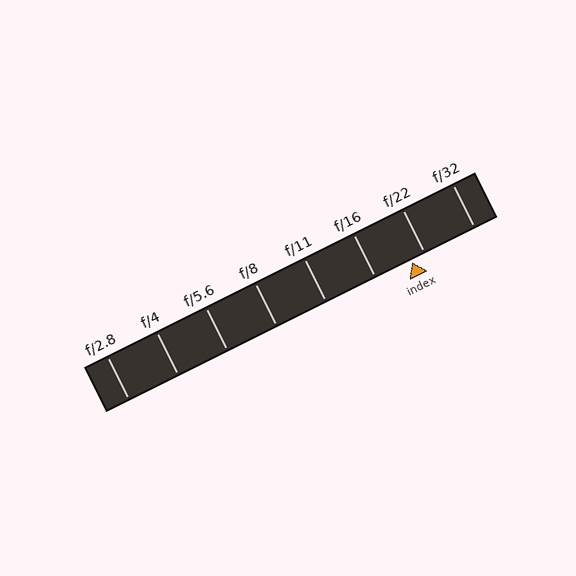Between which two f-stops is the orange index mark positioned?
The index mark is between f/16 and f/22.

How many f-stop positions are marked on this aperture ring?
There are 8 f-stop positions marked.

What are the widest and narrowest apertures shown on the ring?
The widest aperture shown is f/2.8 and the narrowest is f/32.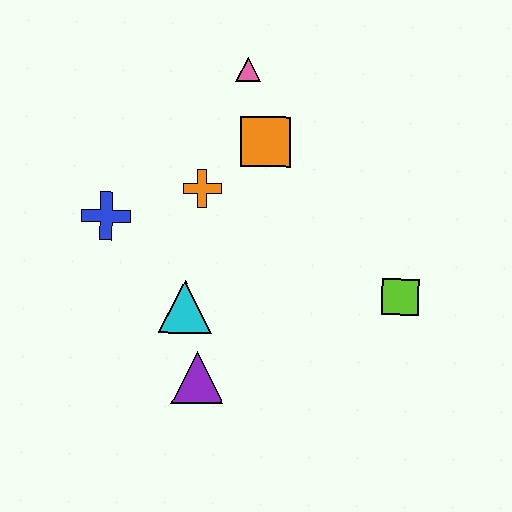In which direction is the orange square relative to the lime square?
The orange square is above the lime square.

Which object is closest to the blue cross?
The orange cross is closest to the blue cross.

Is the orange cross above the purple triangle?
Yes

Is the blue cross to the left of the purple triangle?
Yes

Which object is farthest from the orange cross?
The lime square is farthest from the orange cross.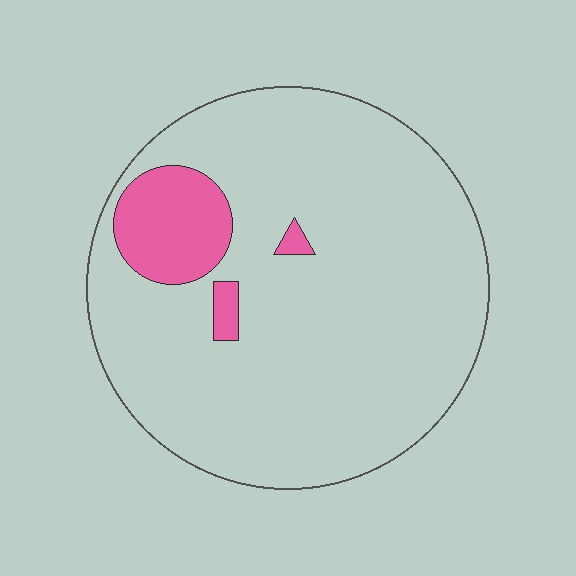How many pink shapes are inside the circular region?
3.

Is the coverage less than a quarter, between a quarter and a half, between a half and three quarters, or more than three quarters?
Less than a quarter.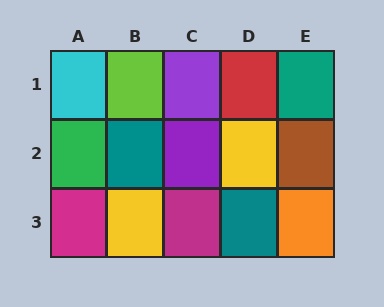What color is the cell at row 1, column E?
Teal.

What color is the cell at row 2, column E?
Brown.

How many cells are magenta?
2 cells are magenta.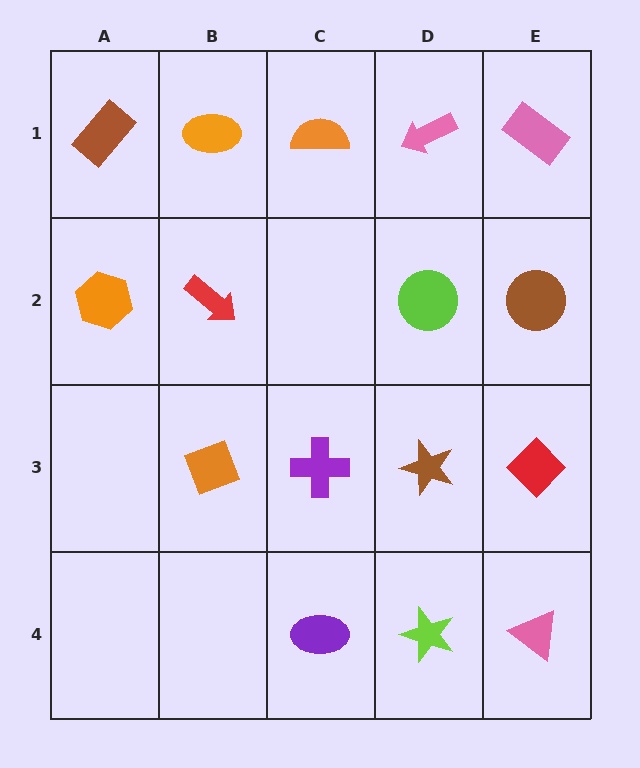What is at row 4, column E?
A pink triangle.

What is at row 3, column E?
A red diamond.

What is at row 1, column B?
An orange ellipse.